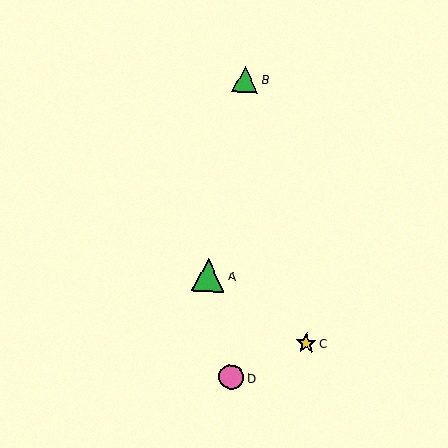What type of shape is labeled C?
Shape C is a yellow star.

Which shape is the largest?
The green triangle (labeled A) is the largest.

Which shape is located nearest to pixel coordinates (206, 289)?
The green triangle (labeled A) at (208, 275) is nearest to that location.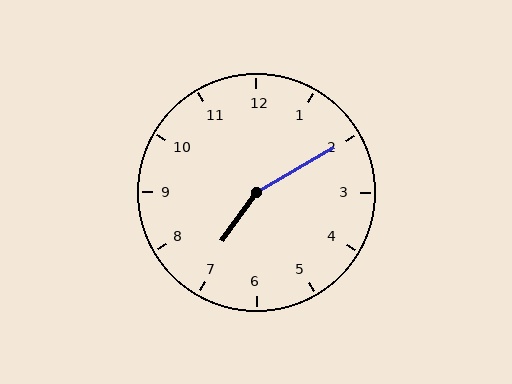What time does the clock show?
7:10.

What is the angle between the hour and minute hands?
Approximately 155 degrees.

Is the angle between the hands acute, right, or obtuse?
It is obtuse.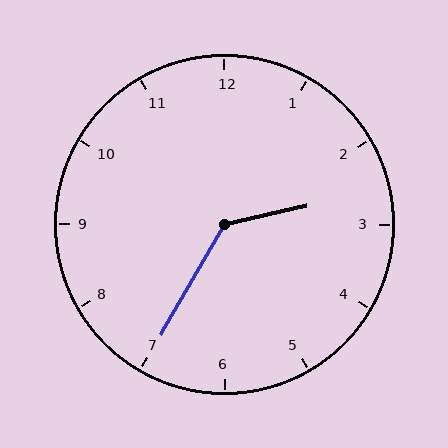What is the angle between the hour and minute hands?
Approximately 132 degrees.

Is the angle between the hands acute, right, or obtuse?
It is obtuse.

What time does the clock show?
2:35.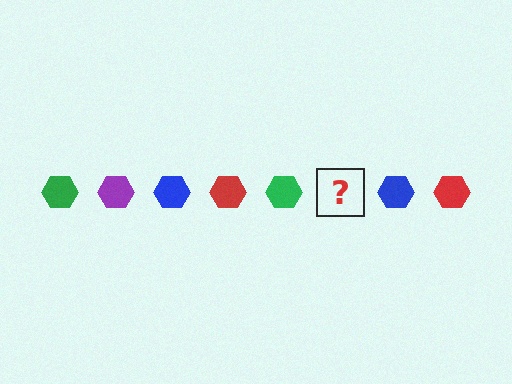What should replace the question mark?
The question mark should be replaced with a purple hexagon.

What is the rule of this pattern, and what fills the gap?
The rule is that the pattern cycles through green, purple, blue, red hexagons. The gap should be filled with a purple hexagon.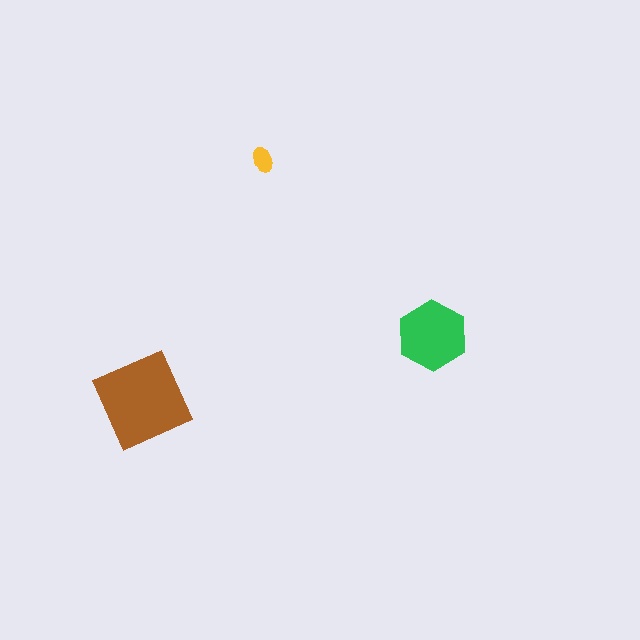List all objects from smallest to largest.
The yellow ellipse, the green hexagon, the brown diamond.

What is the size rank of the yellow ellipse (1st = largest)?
3rd.